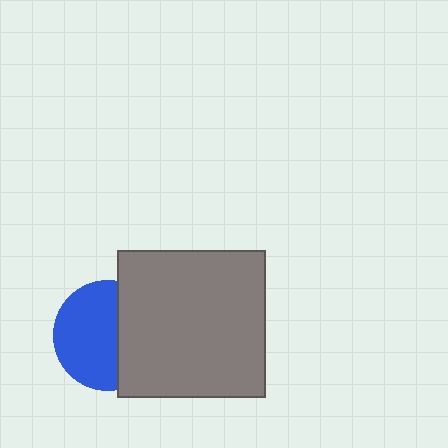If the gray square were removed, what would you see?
You would see the complete blue circle.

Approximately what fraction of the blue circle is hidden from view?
Roughly 39% of the blue circle is hidden behind the gray square.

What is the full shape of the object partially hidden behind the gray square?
The partially hidden object is a blue circle.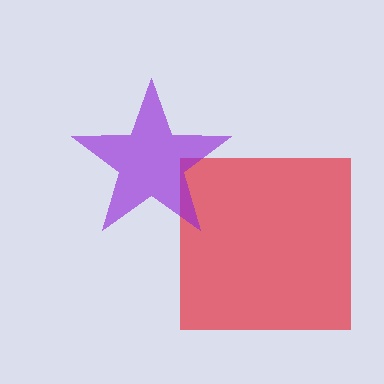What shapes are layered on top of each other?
The layered shapes are: a red square, a purple star.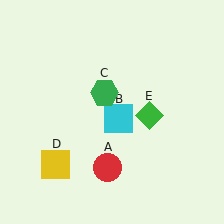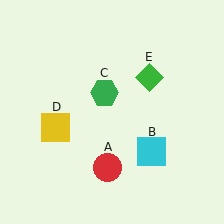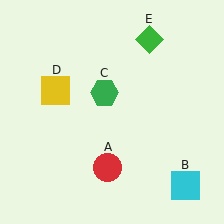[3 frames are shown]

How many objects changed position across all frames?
3 objects changed position: cyan square (object B), yellow square (object D), green diamond (object E).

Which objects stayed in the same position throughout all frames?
Red circle (object A) and green hexagon (object C) remained stationary.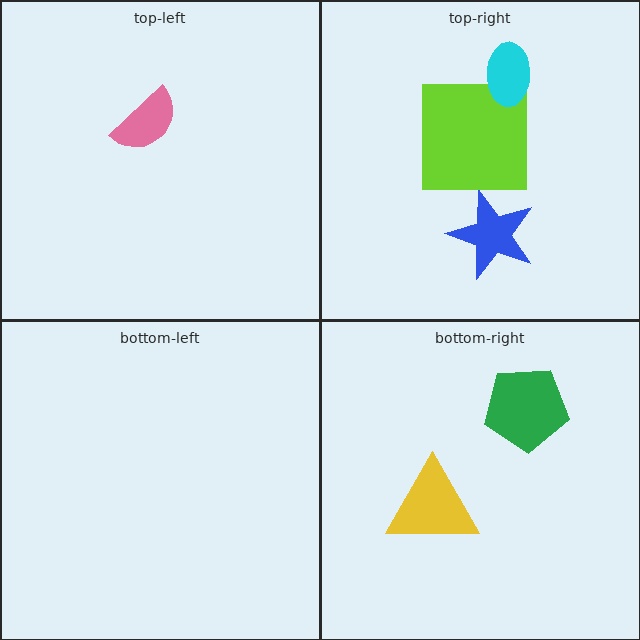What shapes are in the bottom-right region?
The yellow triangle, the green pentagon.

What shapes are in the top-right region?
The blue star, the lime square, the cyan ellipse.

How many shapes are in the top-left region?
1.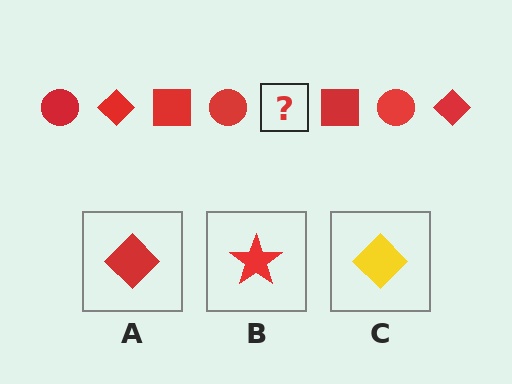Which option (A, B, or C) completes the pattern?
A.